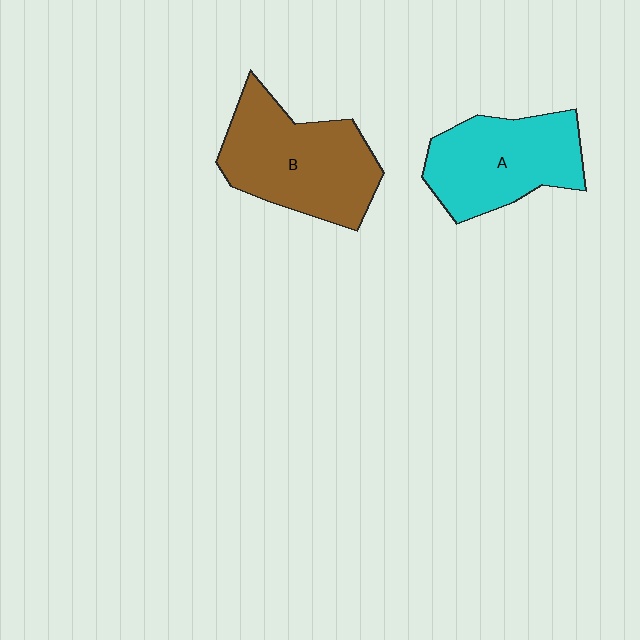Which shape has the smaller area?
Shape A (cyan).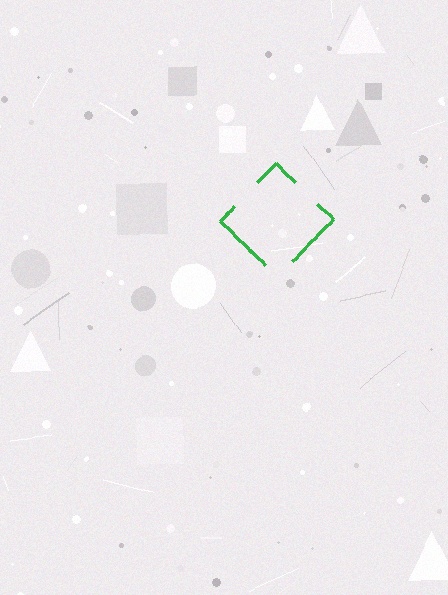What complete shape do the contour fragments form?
The contour fragments form a diamond.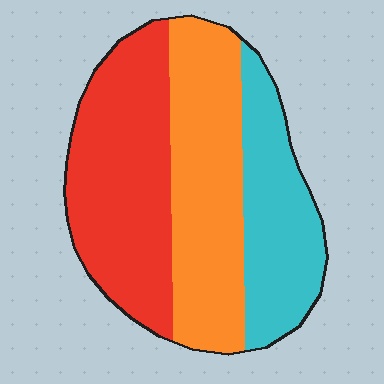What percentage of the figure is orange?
Orange covers roughly 35% of the figure.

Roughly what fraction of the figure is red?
Red takes up about three eighths (3/8) of the figure.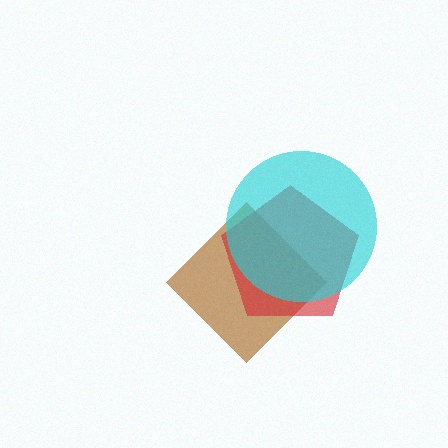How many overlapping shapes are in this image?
There are 3 overlapping shapes in the image.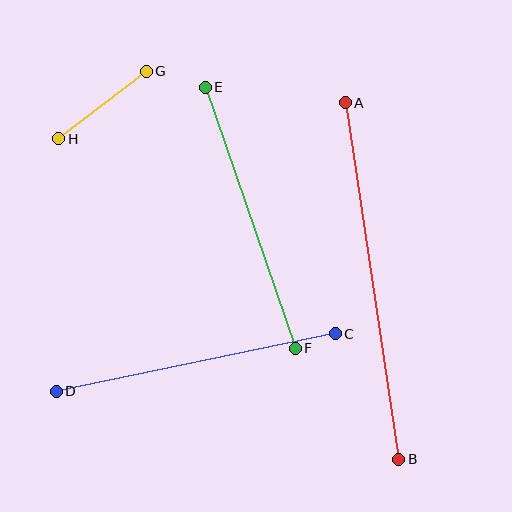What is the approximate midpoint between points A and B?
The midpoint is at approximately (372, 281) pixels.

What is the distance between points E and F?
The distance is approximately 276 pixels.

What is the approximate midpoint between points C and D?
The midpoint is at approximately (196, 362) pixels.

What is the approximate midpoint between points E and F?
The midpoint is at approximately (250, 218) pixels.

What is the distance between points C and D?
The distance is approximately 285 pixels.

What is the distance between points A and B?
The distance is approximately 360 pixels.